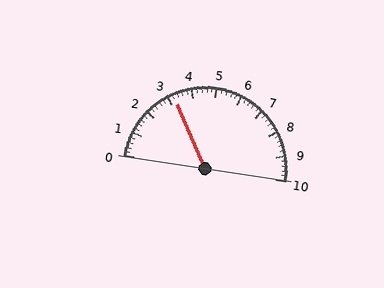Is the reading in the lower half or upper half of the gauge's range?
The reading is in the lower half of the range (0 to 10).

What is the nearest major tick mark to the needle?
The nearest major tick mark is 3.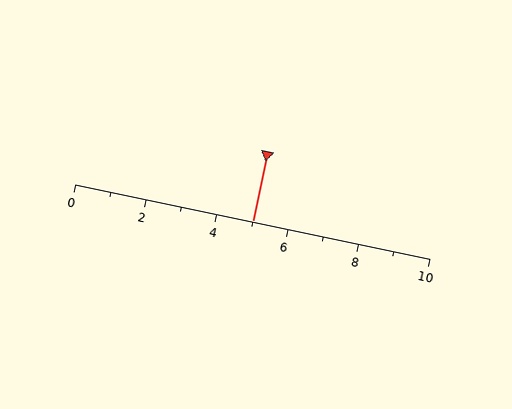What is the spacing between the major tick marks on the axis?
The major ticks are spaced 2 apart.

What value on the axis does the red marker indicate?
The marker indicates approximately 5.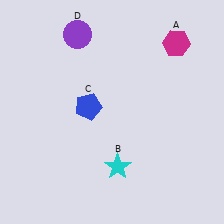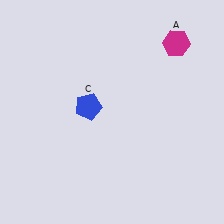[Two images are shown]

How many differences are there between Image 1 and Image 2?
There are 2 differences between the two images.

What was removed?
The cyan star (B), the purple circle (D) were removed in Image 2.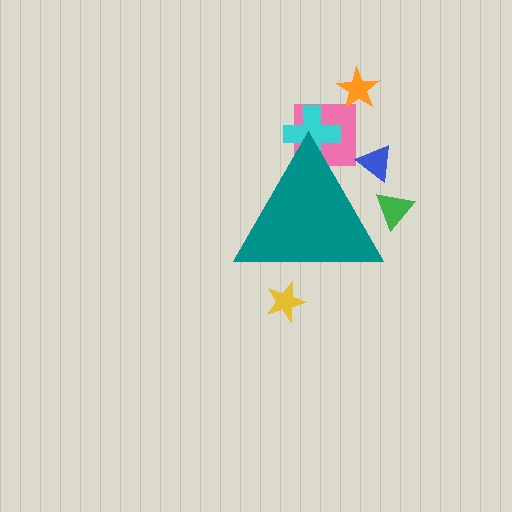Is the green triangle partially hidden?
Yes, the green triangle is partially hidden behind the teal triangle.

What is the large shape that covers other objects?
A teal triangle.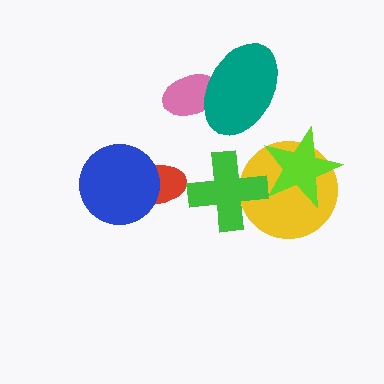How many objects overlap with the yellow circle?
2 objects overlap with the yellow circle.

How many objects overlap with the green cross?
1 object overlaps with the green cross.